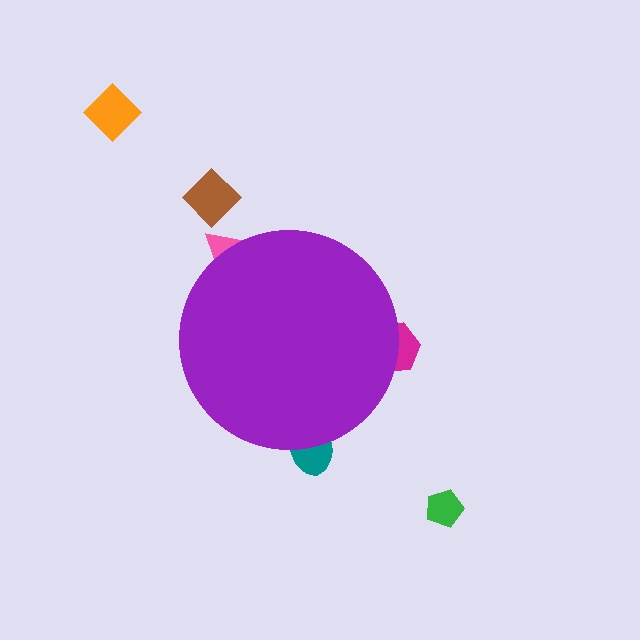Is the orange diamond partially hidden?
No, the orange diamond is fully visible.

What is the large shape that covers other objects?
A purple circle.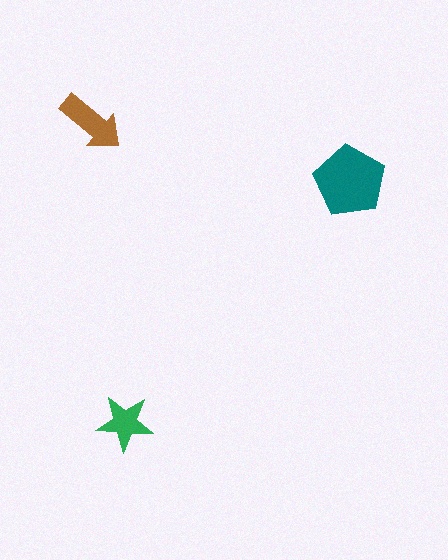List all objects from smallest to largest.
The green star, the brown arrow, the teal pentagon.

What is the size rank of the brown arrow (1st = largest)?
2nd.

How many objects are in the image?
There are 3 objects in the image.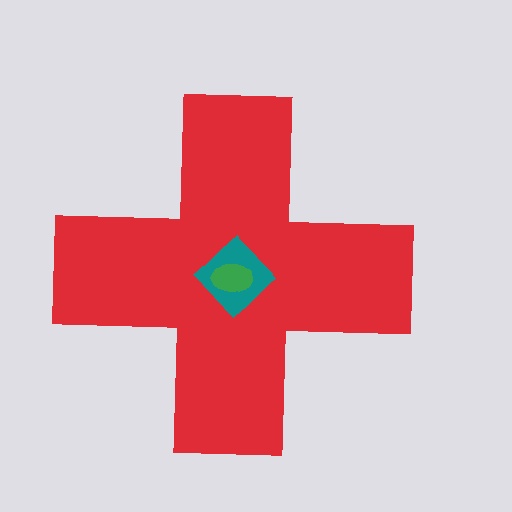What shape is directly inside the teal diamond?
The green ellipse.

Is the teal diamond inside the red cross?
Yes.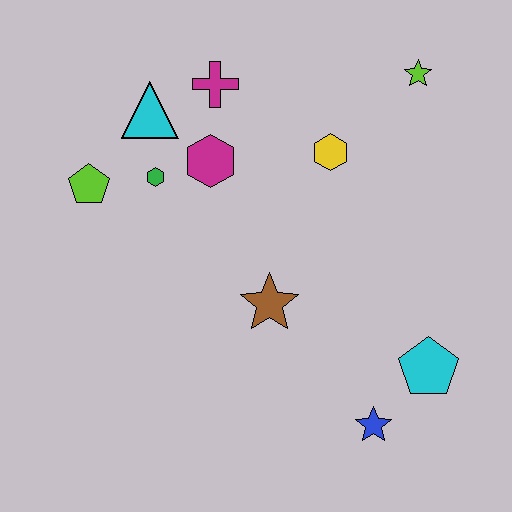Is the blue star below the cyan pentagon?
Yes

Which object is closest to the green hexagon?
The magenta hexagon is closest to the green hexagon.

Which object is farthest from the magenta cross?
The blue star is farthest from the magenta cross.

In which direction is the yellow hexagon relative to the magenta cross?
The yellow hexagon is to the right of the magenta cross.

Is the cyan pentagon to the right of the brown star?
Yes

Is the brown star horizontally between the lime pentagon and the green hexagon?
No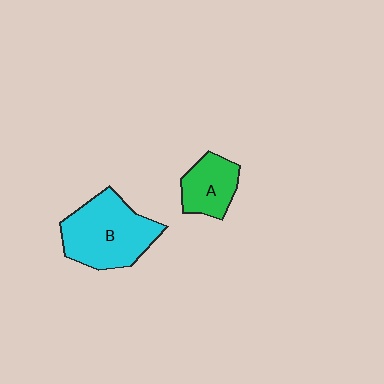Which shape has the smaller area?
Shape A (green).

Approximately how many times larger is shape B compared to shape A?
Approximately 1.9 times.